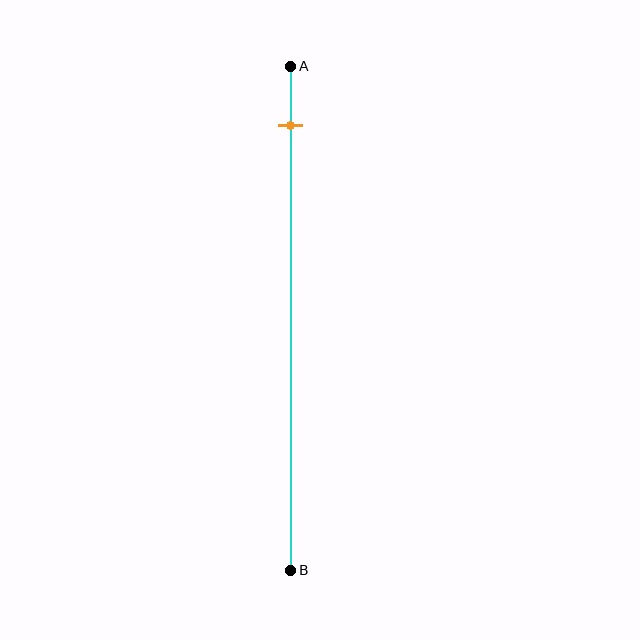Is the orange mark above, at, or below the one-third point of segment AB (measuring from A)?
The orange mark is above the one-third point of segment AB.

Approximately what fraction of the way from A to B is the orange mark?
The orange mark is approximately 10% of the way from A to B.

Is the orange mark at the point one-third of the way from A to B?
No, the mark is at about 10% from A, not at the 33% one-third point.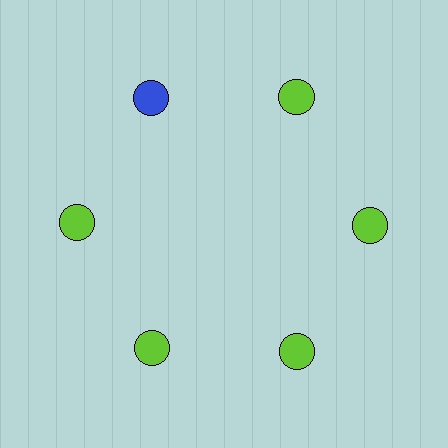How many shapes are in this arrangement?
There are 6 shapes arranged in a ring pattern.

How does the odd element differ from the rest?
It has a different color: blue instead of lime.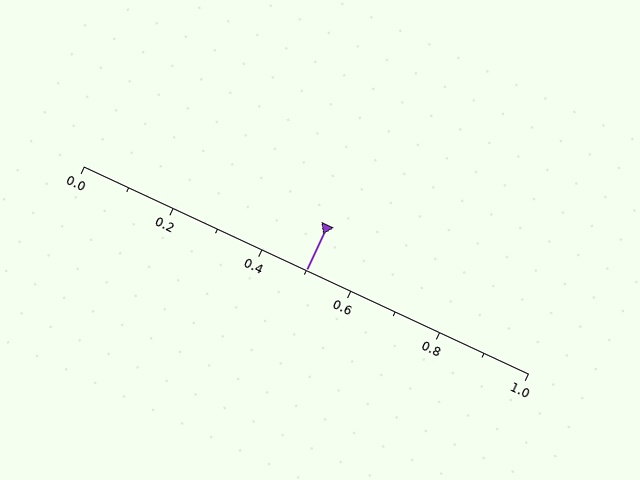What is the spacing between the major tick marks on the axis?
The major ticks are spaced 0.2 apart.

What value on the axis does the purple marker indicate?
The marker indicates approximately 0.5.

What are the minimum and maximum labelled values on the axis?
The axis runs from 0.0 to 1.0.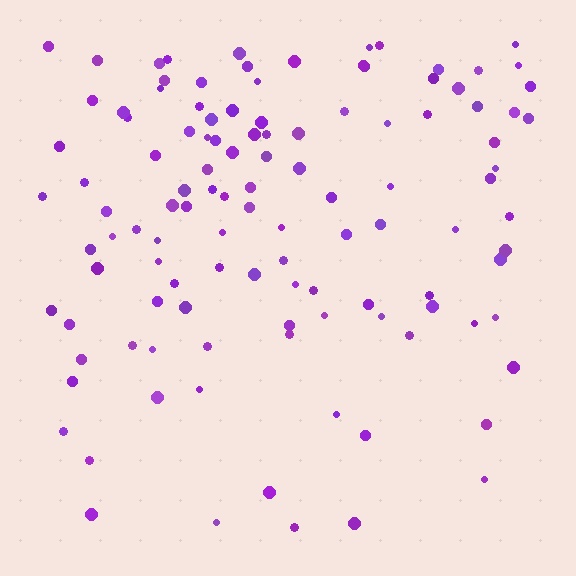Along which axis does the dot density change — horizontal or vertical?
Vertical.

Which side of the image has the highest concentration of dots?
The top.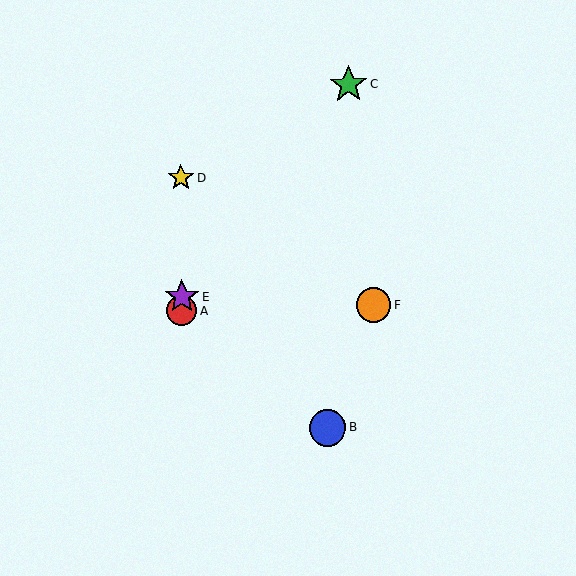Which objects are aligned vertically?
Objects A, D, E are aligned vertically.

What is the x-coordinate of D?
Object D is at x≈181.